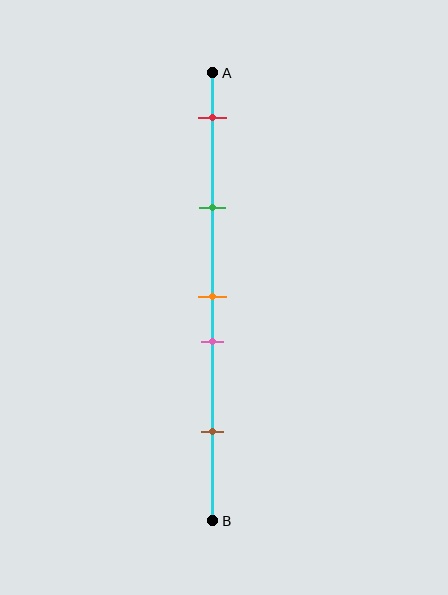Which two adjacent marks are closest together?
The orange and pink marks are the closest adjacent pair.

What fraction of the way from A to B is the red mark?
The red mark is approximately 10% (0.1) of the way from A to B.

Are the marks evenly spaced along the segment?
No, the marks are not evenly spaced.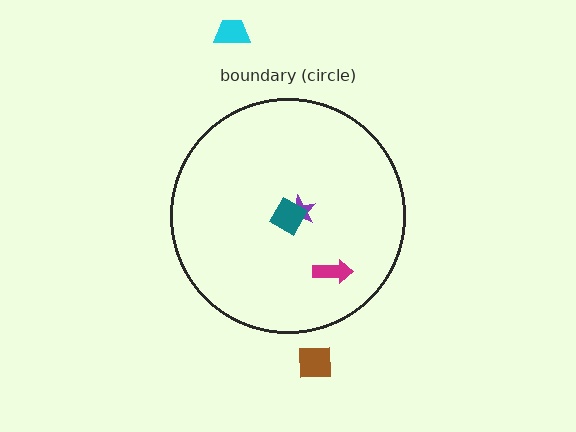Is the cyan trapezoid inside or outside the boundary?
Outside.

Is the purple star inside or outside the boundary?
Inside.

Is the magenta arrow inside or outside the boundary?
Inside.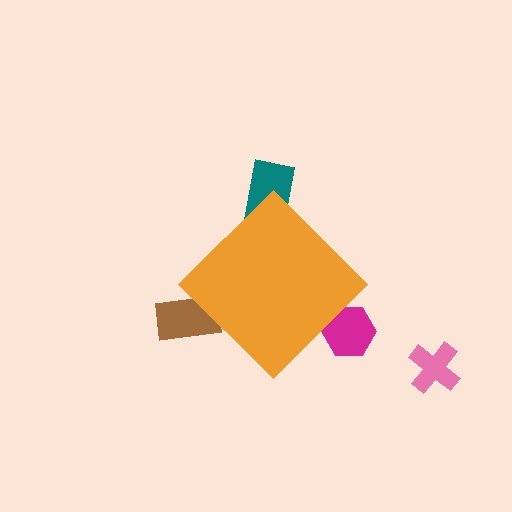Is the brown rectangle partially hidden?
Yes, the brown rectangle is partially hidden behind the orange diamond.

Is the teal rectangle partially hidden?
Yes, the teal rectangle is partially hidden behind the orange diamond.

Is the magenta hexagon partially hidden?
Yes, the magenta hexagon is partially hidden behind the orange diamond.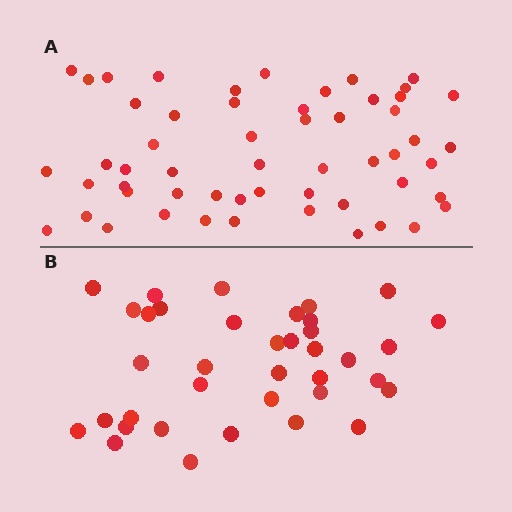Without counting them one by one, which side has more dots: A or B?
Region A (the top region) has more dots.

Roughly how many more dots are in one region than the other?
Region A has approximately 20 more dots than region B.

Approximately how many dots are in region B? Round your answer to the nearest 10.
About 40 dots. (The exact count is 37, which rounds to 40.)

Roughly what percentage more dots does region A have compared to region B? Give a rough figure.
About 50% more.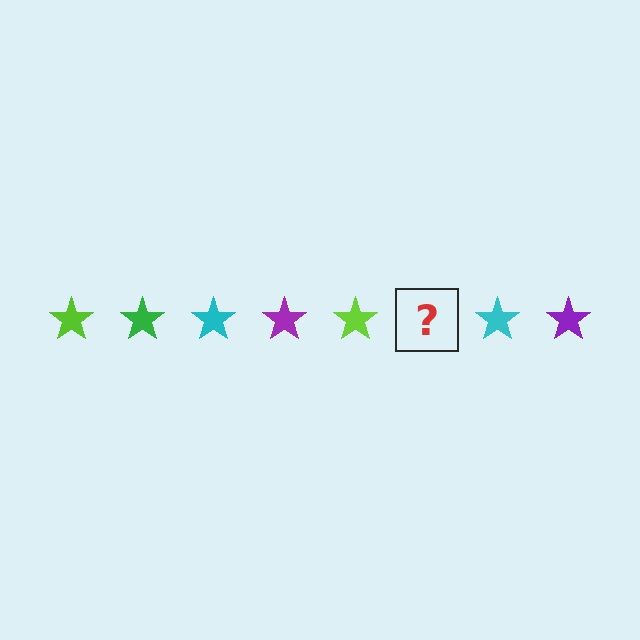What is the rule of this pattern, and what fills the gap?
The rule is that the pattern cycles through lime, green, cyan, purple stars. The gap should be filled with a green star.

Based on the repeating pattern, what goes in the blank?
The blank should be a green star.